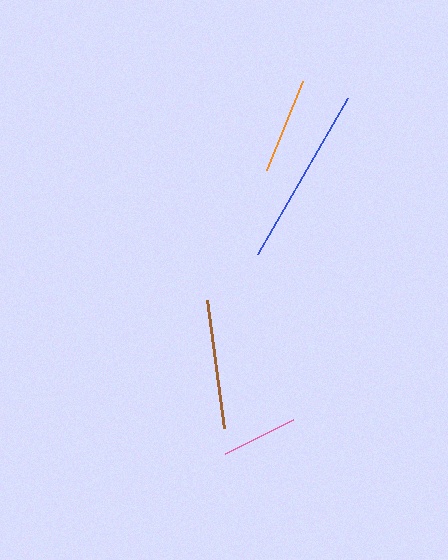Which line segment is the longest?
The blue line is the longest at approximately 180 pixels.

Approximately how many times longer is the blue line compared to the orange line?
The blue line is approximately 1.9 times the length of the orange line.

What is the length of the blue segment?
The blue segment is approximately 180 pixels long.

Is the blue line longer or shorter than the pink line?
The blue line is longer than the pink line.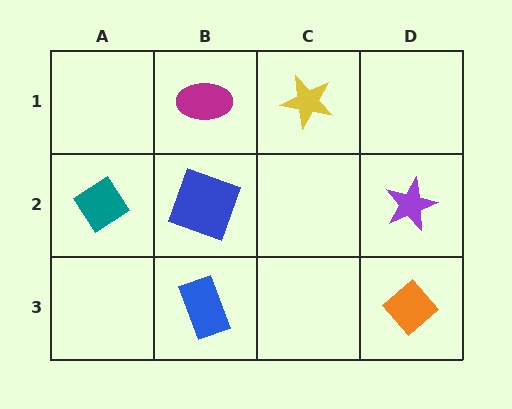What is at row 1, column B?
A magenta ellipse.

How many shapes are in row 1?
2 shapes.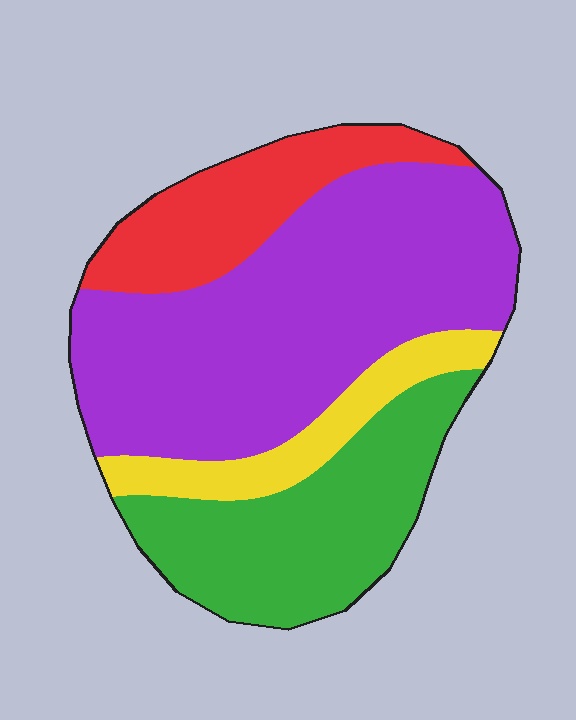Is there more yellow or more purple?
Purple.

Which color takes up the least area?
Yellow, at roughly 10%.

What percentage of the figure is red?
Red covers around 15% of the figure.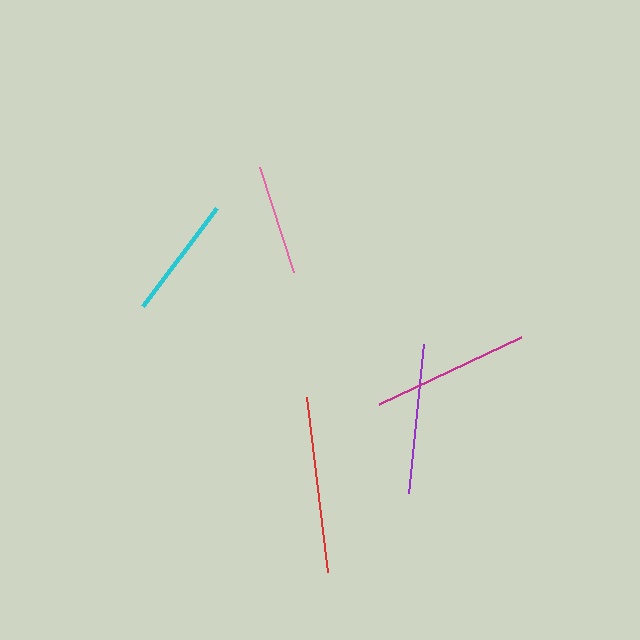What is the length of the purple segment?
The purple segment is approximately 150 pixels long.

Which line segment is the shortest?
The pink line is the shortest at approximately 111 pixels.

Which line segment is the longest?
The red line is the longest at approximately 176 pixels.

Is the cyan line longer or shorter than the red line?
The red line is longer than the cyan line.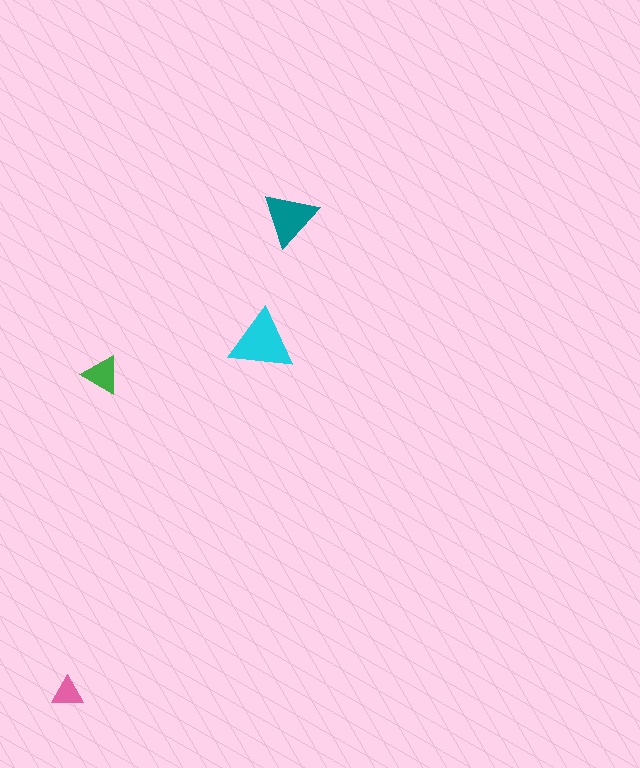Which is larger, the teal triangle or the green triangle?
The teal one.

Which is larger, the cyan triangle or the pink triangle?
The cyan one.